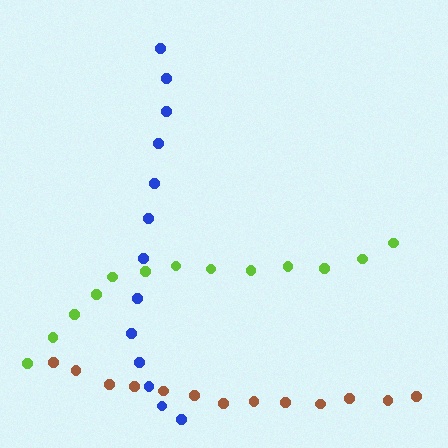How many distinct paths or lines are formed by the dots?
There are 3 distinct paths.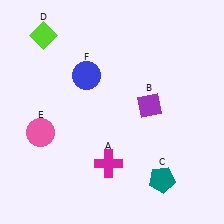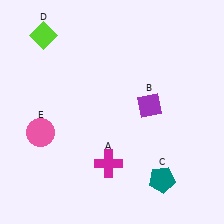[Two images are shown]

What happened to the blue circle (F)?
The blue circle (F) was removed in Image 2. It was in the top-left area of Image 1.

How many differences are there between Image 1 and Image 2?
There is 1 difference between the two images.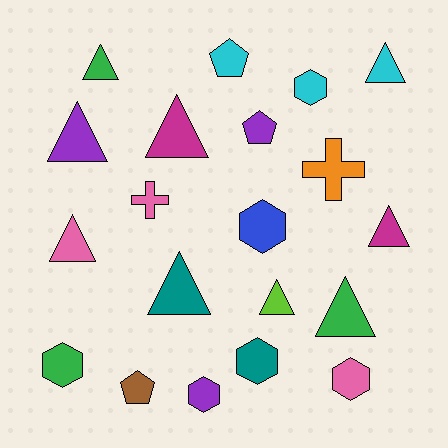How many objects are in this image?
There are 20 objects.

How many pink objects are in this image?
There are 3 pink objects.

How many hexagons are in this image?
There are 6 hexagons.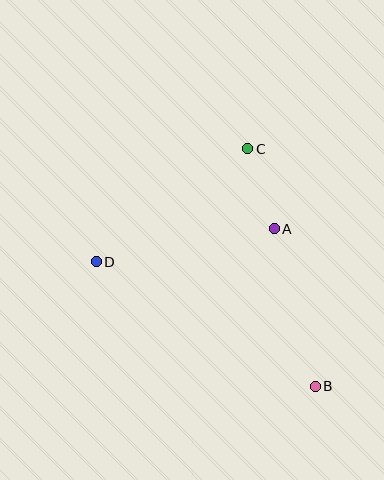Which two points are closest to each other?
Points A and C are closest to each other.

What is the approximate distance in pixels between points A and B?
The distance between A and B is approximately 163 pixels.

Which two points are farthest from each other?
Points B and D are farthest from each other.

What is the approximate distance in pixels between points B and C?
The distance between B and C is approximately 247 pixels.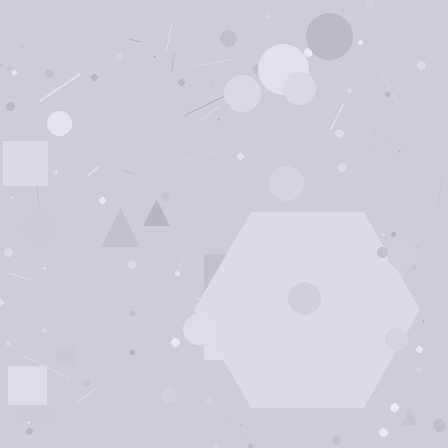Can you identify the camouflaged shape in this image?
The camouflaged shape is a hexagon.